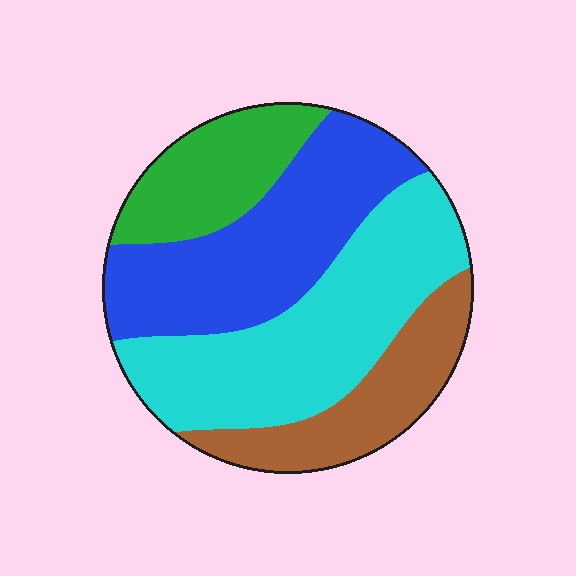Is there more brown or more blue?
Blue.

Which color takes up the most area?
Cyan, at roughly 35%.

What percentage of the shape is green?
Green covers about 15% of the shape.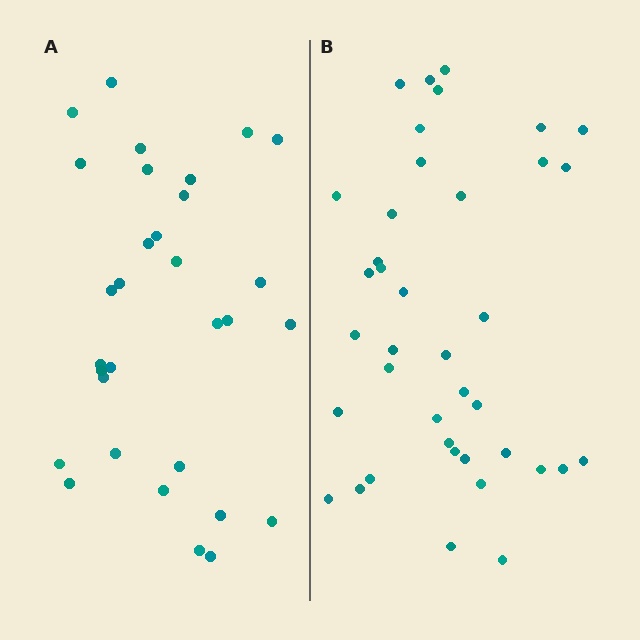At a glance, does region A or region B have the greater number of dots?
Region B (the right region) has more dots.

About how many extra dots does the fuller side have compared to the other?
Region B has roughly 8 or so more dots than region A.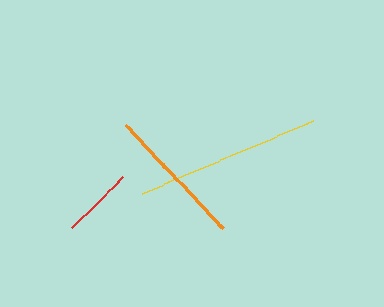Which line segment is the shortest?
The red line is the shortest at approximately 72 pixels.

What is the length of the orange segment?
The orange segment is approximately 142 pixels long.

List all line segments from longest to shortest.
From longest to shortest: yellow, orange, red.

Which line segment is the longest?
The yellow line is the longest at approximately 186 pixels.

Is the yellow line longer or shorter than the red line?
The yellow line is longer than the red line.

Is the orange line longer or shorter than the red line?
The orange line is longer than the red line.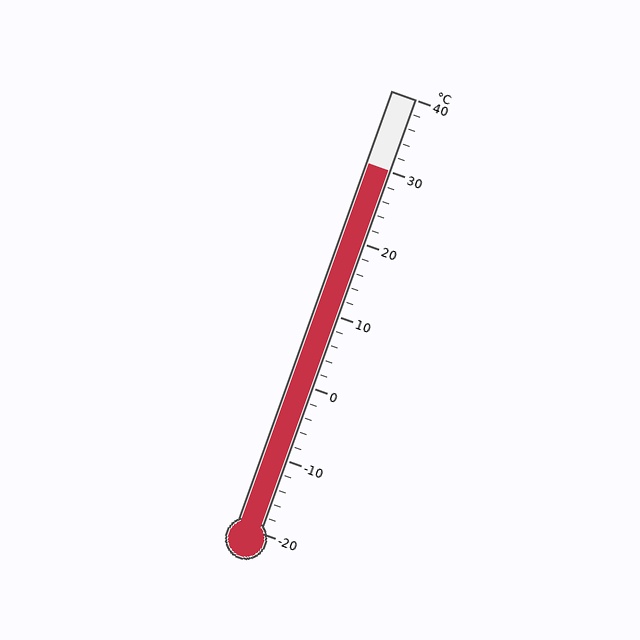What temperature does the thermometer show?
The thermometer shows approximately 30°C.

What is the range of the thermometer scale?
The thermometer scale ranges from -20°C to 40°C.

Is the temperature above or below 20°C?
The temperature is above 20°C.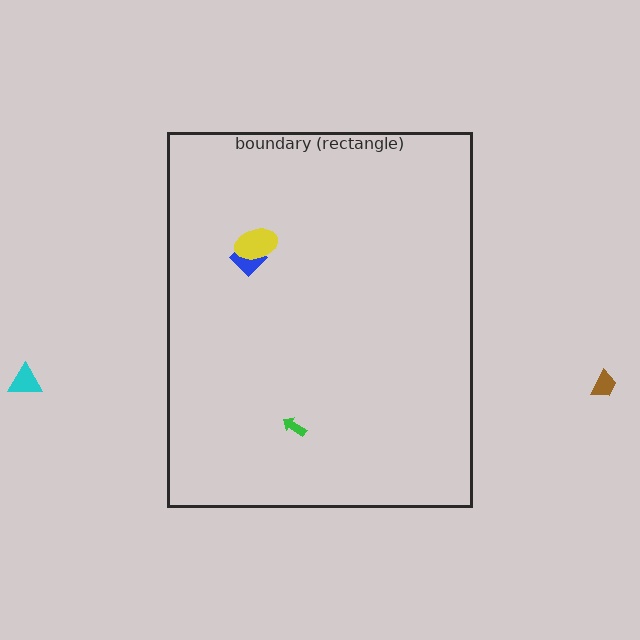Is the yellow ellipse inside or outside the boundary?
Inside.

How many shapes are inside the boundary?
3 inside, 2 outside.